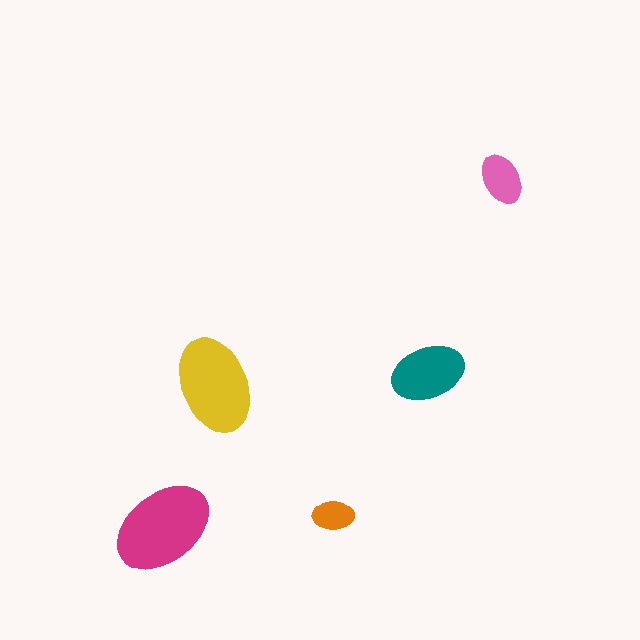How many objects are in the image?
There are 5 objects in the image.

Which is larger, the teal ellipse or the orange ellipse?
The teal one.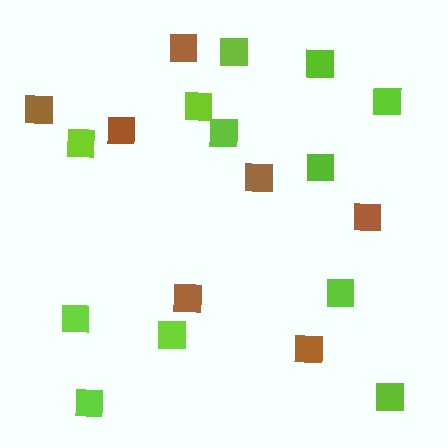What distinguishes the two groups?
There are 2 groups: one group of brown squares (7) and one group of lime squares (12).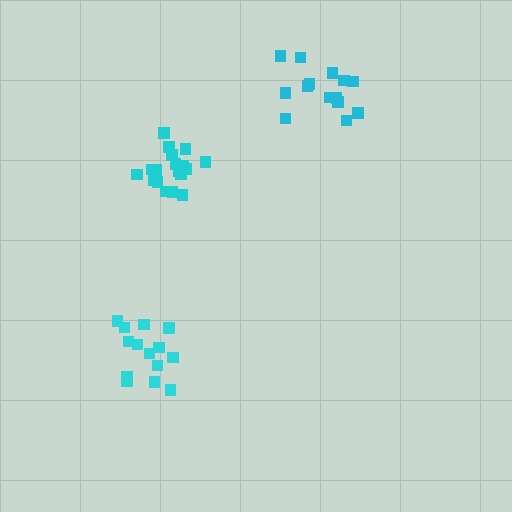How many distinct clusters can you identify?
There are 3 distinct clusters.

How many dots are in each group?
Group 1: 14 dots, Group 2: 18 dots, Group 3: 14 dots (46 total).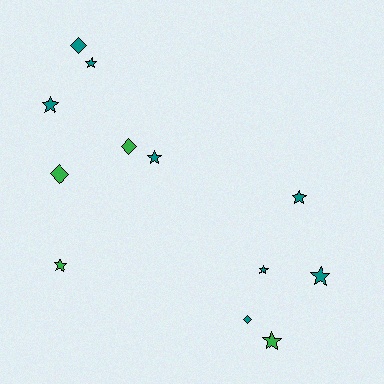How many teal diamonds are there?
There are 2 teal diamonds.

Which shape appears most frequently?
Star, with 8 objects.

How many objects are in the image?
There are 12 objects.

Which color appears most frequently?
Teal, with 8 objects.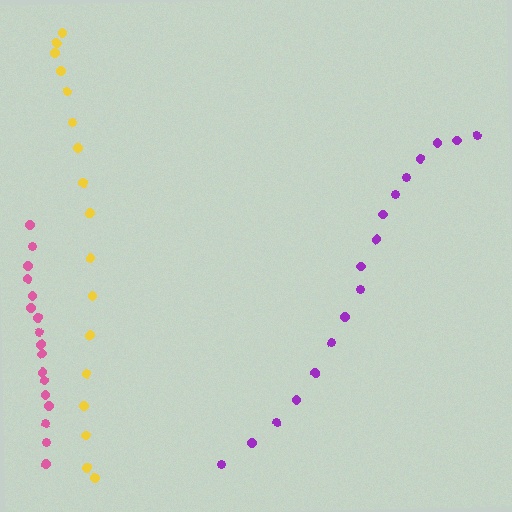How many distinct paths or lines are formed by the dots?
There are 3 distinct paths.